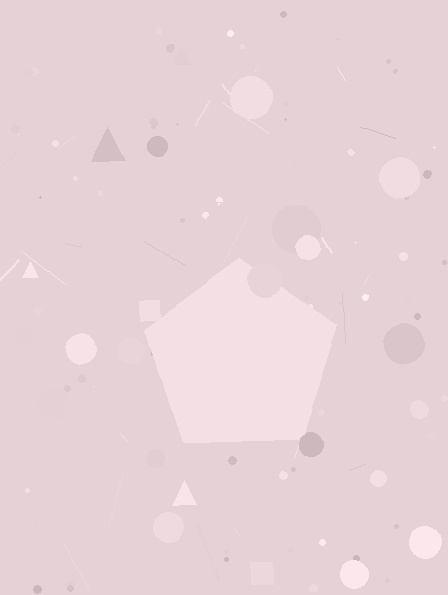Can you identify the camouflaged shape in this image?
The camouflaged shape is a pentagon.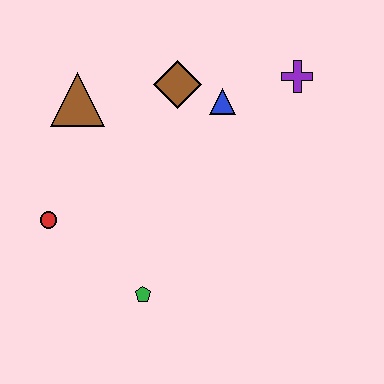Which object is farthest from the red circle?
The purple cross is farthest from the red circle.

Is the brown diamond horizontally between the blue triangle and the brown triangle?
Yes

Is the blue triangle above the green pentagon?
Yes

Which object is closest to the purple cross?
The blue triangle is closest to the purple cross.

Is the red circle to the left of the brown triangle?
Yes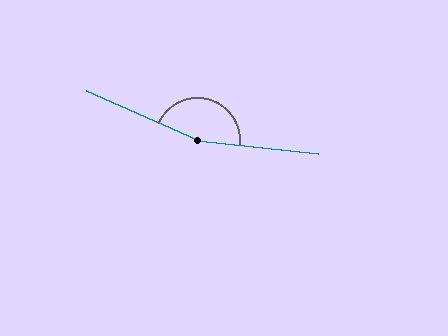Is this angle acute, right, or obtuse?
It is obtuse.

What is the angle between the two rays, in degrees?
Approximately 163 degrees.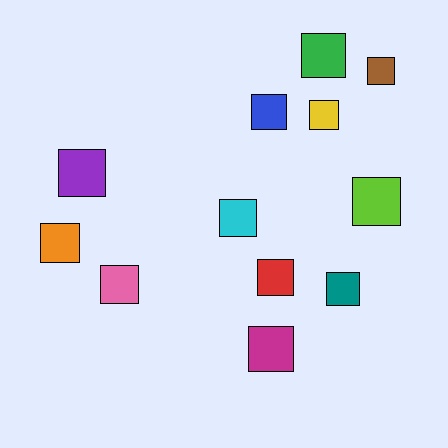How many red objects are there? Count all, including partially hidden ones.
There is 1 red object.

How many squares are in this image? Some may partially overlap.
There are 12 squares.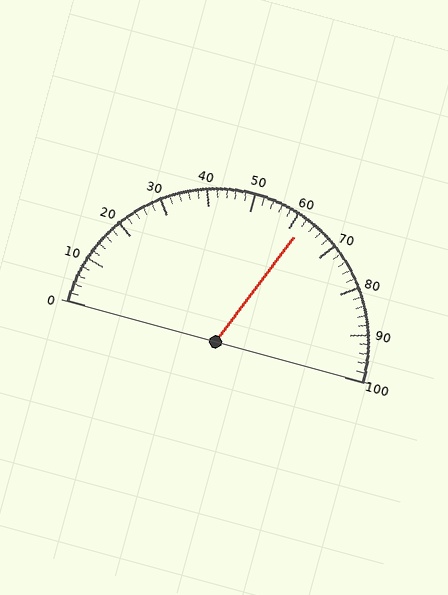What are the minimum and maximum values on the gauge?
The gauge ranges from 0 to 100.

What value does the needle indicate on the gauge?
The needle indicates approximately 62.